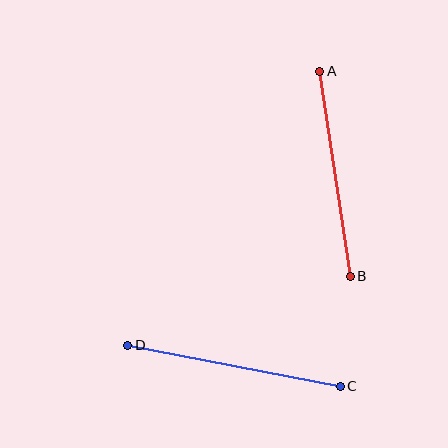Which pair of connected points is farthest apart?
Points C and D are farthest apart.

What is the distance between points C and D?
The distance is approximately 217 pixels.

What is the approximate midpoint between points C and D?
The midpoint is at approximately (234, 366) pixels.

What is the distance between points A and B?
The distance is approximately 207 pixels.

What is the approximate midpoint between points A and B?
The midpoint is at approximately (335, 174) pixels.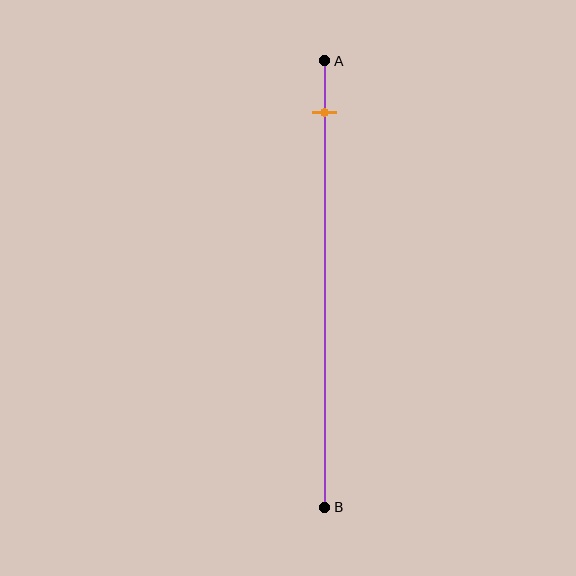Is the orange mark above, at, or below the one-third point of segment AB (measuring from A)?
The orange mark is above the one-third point of segment AB.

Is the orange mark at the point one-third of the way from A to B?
No, the mark is at about 10% from A, not at the 33% one-third point.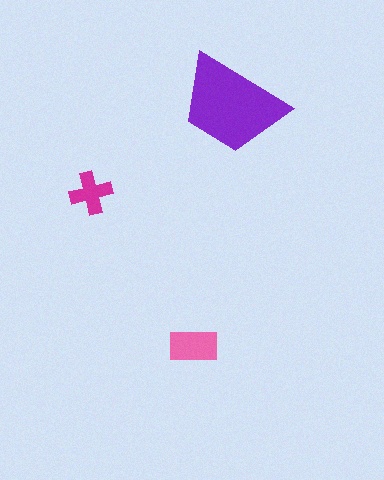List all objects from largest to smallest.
The purple trapezoid, the pink rectangle, the magenta cross.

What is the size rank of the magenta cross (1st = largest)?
3rd.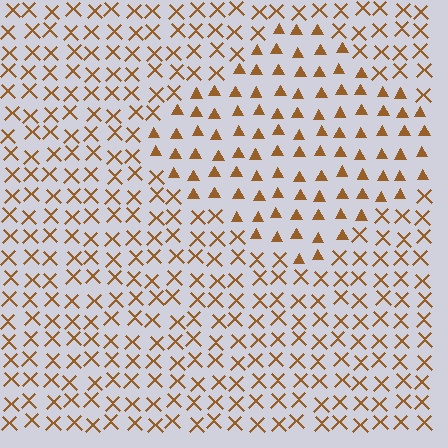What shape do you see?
I see a diamond.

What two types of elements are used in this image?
The image uses triangles inside the diamond region and X marks outside it.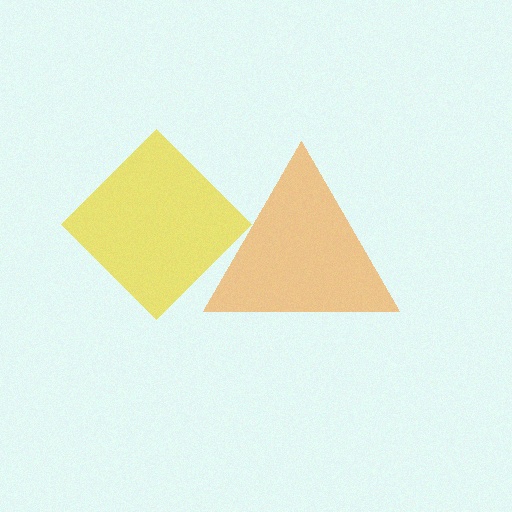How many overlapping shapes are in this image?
There are 2 overlapping shapes in the image.